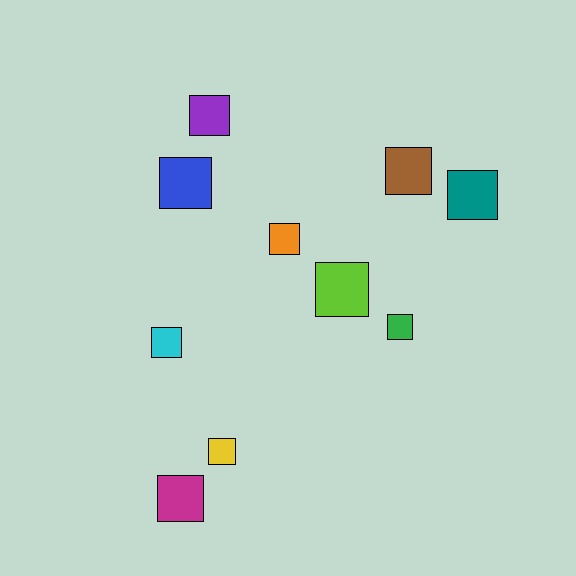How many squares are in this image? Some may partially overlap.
There are 10 squares.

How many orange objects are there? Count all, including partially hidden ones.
There is 1 orange object.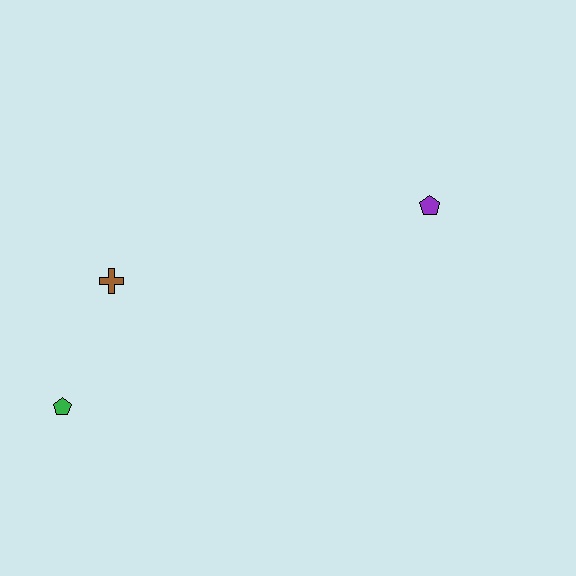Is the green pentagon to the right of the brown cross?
No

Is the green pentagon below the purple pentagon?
Yes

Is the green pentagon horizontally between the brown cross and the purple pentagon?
No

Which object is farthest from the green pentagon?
The purple pentagon is farthest from the green pentagon.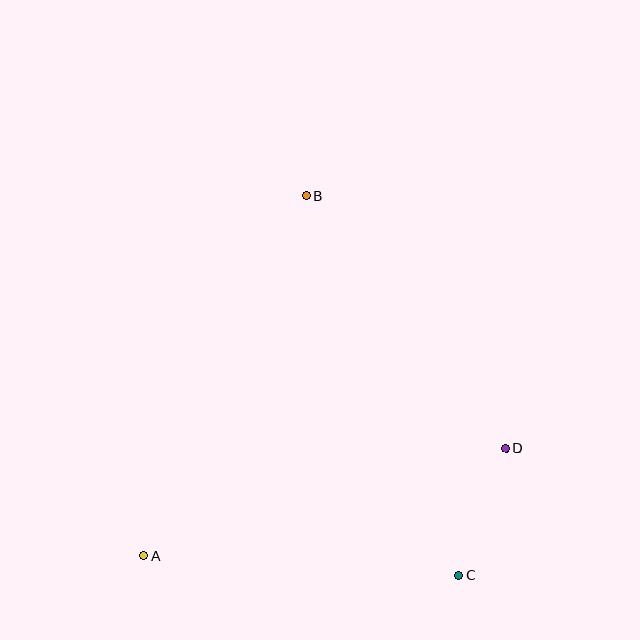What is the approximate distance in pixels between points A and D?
The distance between A and D is approximately 378 pixels.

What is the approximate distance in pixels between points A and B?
The distance between A and B is approximately 395 pixels.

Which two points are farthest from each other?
Points B and C are farthest from each other.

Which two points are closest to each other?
Points C and D are closest to each other.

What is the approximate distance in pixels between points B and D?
The distance between B and D is approximately 322 pixels.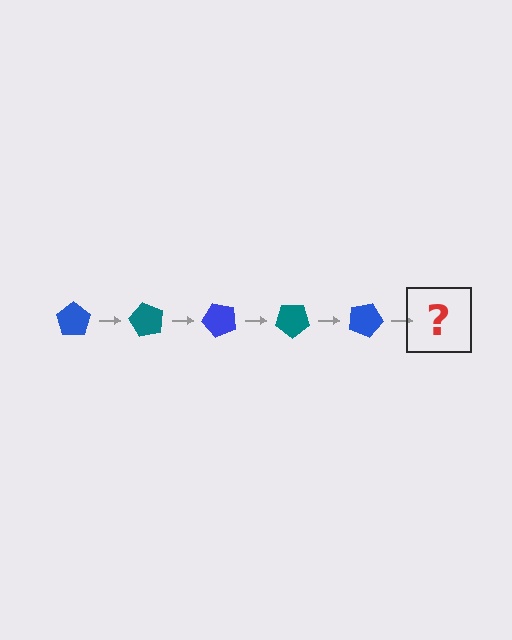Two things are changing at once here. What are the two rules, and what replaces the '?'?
The two rules are that it rotates 60 degrees each step and the color cycles through blue and teal. The '?' should be a teal pentagon, rotated 300 degrees from the start.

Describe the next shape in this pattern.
It should be a teal pentagon, rotated 300 degrees from the start.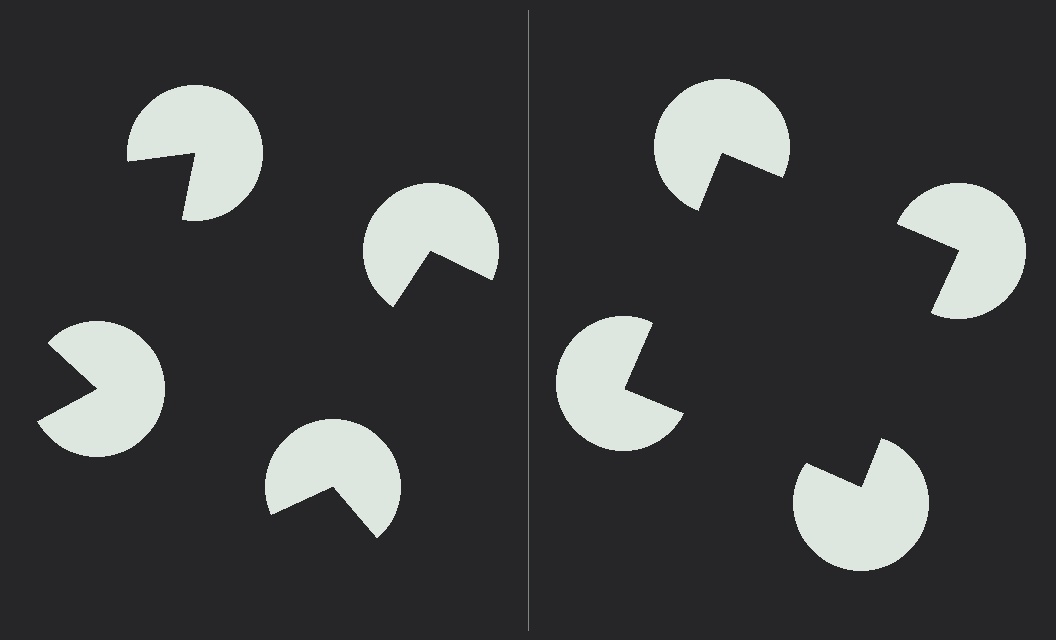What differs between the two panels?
The pac-man discs are positioned identically on both sides; only the wedge orientations differ. On the right they align to a square; on the left they are misaligned.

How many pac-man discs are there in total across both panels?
8 — 4 on each side.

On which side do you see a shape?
An illusory square appears on the right side. On the left side the wedge cuts are rotated, so no coherent shape forms.